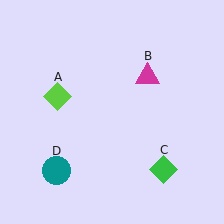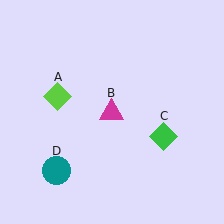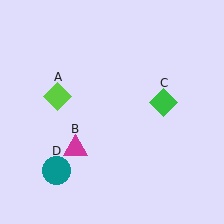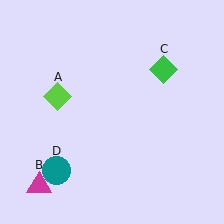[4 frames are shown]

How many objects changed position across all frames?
2 objects changed position: magenta triangle (object B), green diamond (object C).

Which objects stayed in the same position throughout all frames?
Lime diamond (object A) and teal circle (object D) remained stationary.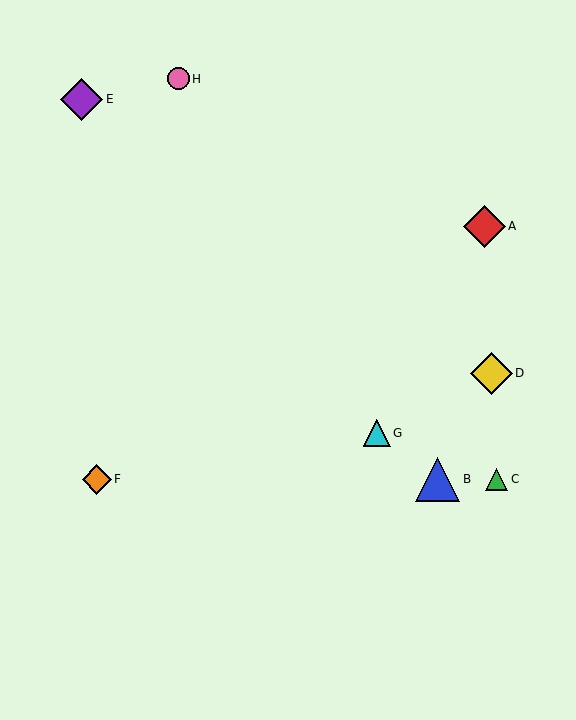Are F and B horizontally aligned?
Yes, both are at y≈479.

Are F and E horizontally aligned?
No, F is at y≈479 and E is at y≈99.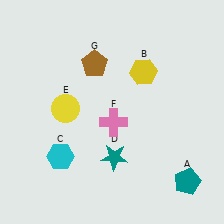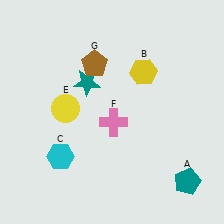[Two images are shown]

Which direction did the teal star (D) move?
The teal star (D) moved up.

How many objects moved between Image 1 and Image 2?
1 object moved between the two images.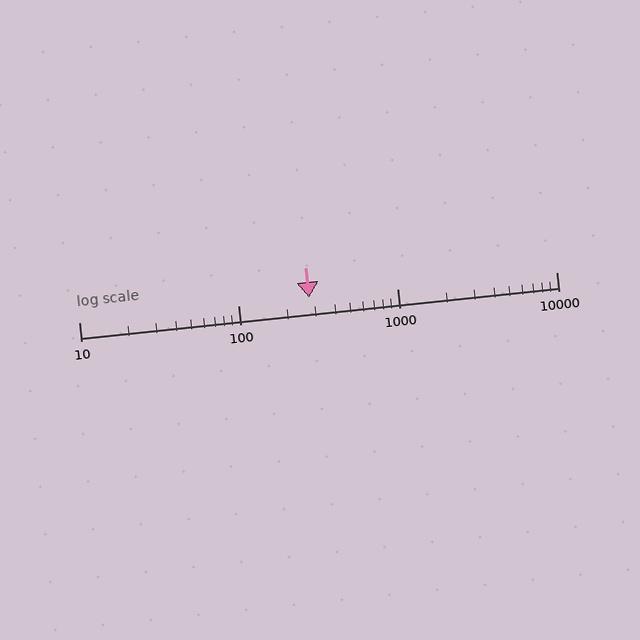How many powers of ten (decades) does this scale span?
The scale spans 3 decades, from 10 to 10000.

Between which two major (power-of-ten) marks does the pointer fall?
The pointer is between 100 and 1000.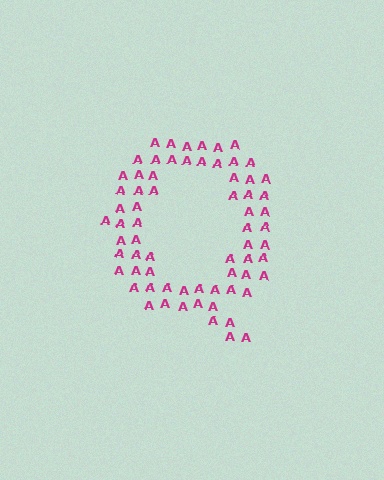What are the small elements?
The small elements are letter A's.